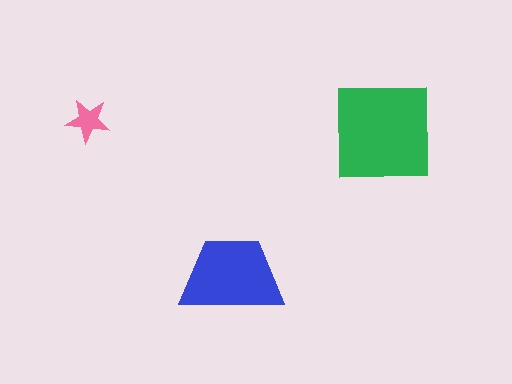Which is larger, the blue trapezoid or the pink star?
The blue trapezoid.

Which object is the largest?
The green square.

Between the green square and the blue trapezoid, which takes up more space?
The green square.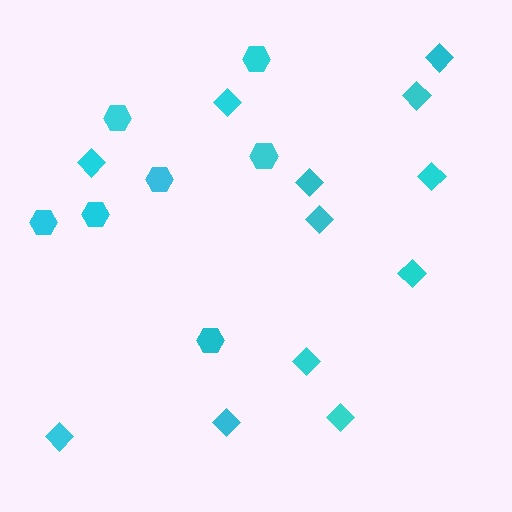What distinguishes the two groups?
There are 2 groups: one group of hexagons (7) and one group of diamonds (12).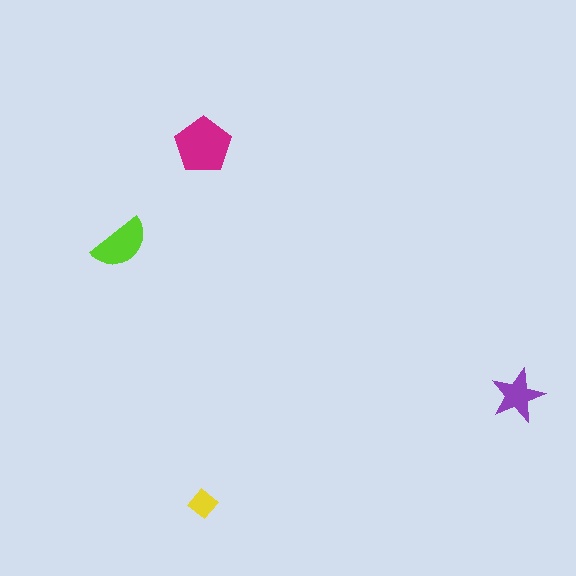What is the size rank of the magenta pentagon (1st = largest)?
1st.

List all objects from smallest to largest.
The yellow diamond, the purple star, the lime semicircle, the magenta pentagon.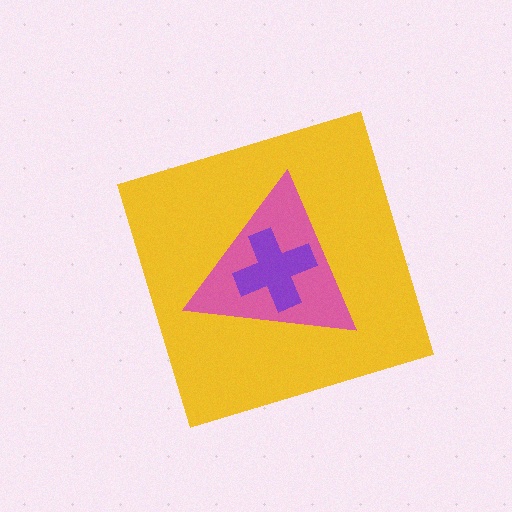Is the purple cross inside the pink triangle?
Yes.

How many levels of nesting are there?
3.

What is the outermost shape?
The yellow diamond.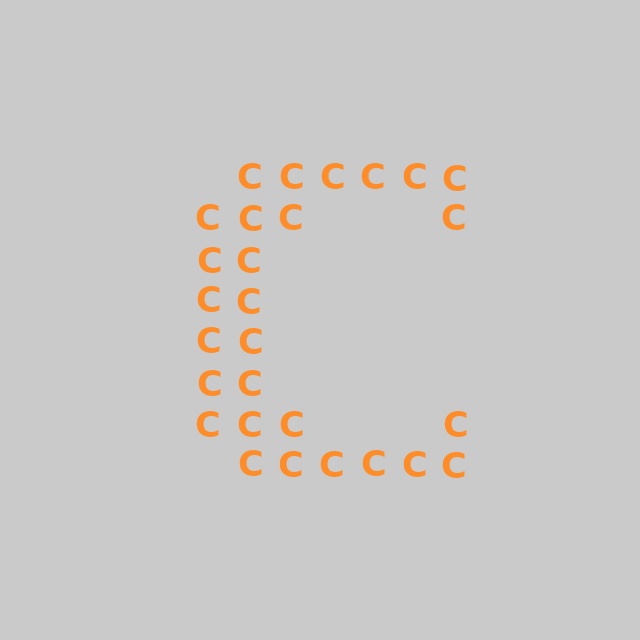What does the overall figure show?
The overall figure shows the letter C.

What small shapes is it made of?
It is made of small letter C's.